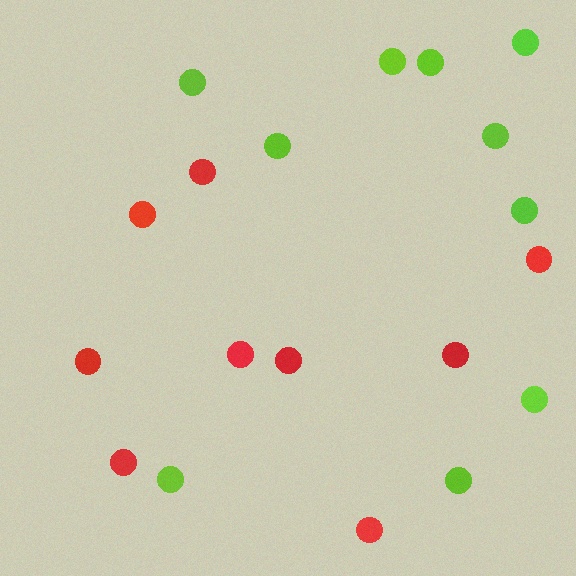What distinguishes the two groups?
There are 2 groups: one group of red circles (9) and one group of lime circles (10).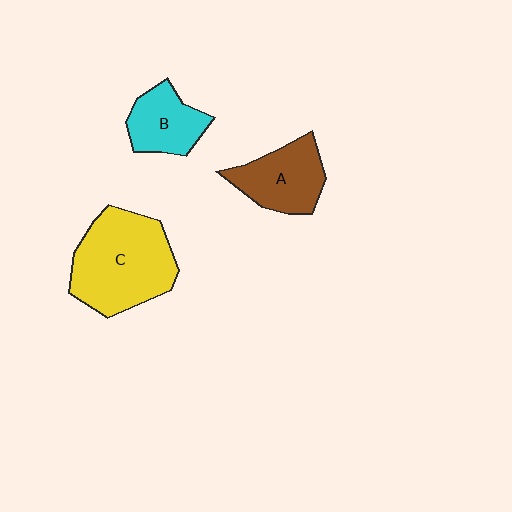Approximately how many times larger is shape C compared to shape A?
Approximately 1.6 times.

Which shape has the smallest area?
Shape B (cyan).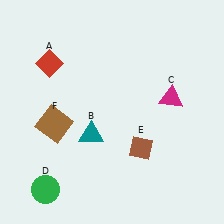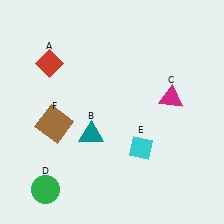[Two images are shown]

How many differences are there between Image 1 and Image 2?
There is 1 difference between the two images.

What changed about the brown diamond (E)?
In Image 1, E is brown. In Image 2, it changed to cyan.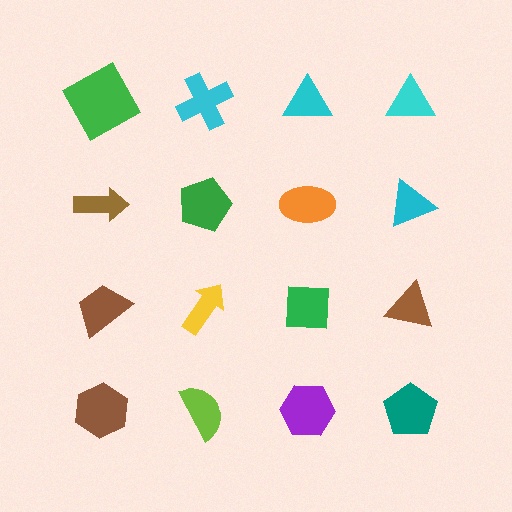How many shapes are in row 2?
4 shapes.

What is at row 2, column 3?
An orange ellipse.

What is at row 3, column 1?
A brown trapezoid.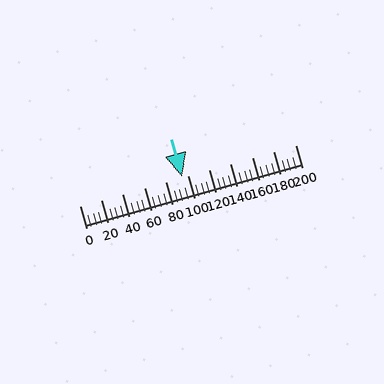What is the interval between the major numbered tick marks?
The major tick marks are spaced 20 units apart.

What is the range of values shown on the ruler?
The ruler shows values from 0 to 200.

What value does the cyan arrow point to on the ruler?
The cyan arrow points to approximately 95.